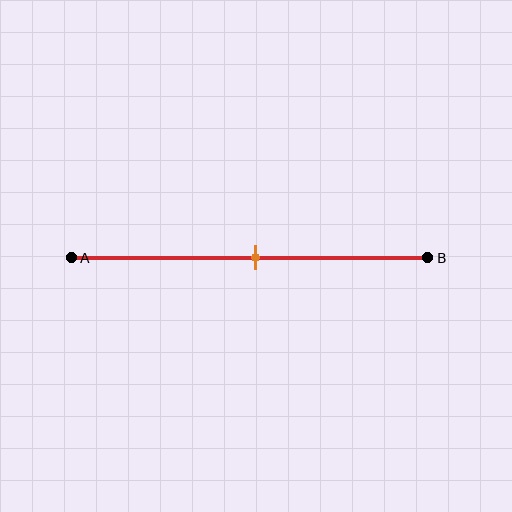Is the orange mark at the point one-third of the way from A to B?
No, the mark is at about 50% from A, not at the 33% one-third point.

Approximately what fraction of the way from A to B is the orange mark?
The orange mark is approximately 50% of the way from A to B.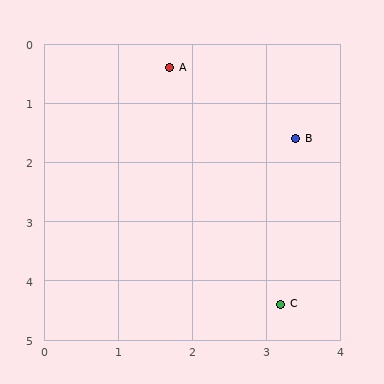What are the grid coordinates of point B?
Point B is at approximately (3.4, 1.6).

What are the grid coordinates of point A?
Point A is at approximately (1.7, 0.4).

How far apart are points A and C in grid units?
Points A and C are about 4.3 grid units apart.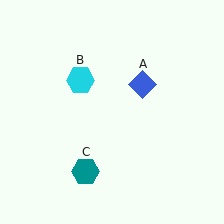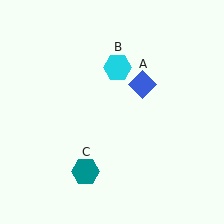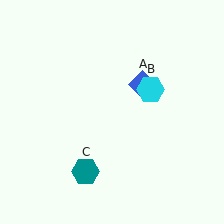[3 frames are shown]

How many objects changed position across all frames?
1 object changed position: cyan hexagon (object B).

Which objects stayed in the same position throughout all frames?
Blue diamond (object A) and teal hexagon (object C) remained stationary.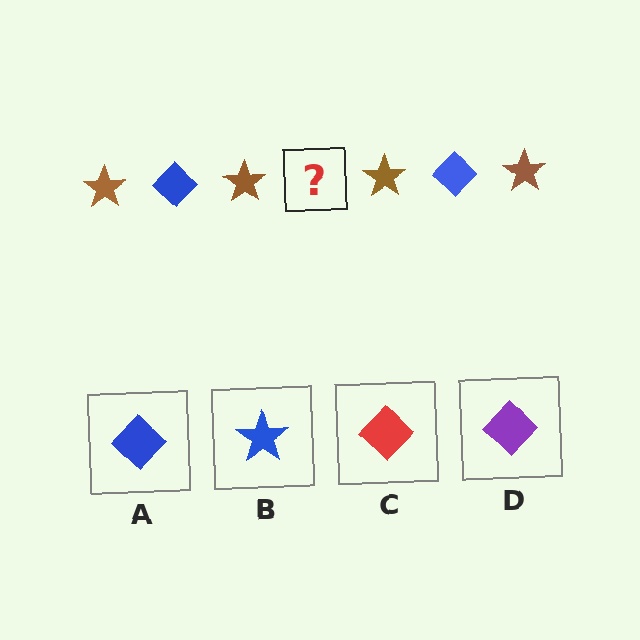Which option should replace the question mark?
Option A.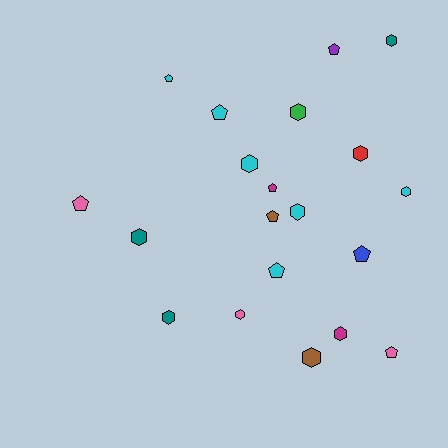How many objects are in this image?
There are 20 objects.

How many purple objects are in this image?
There is 1 purple object.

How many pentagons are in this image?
There are 9 pentagons.